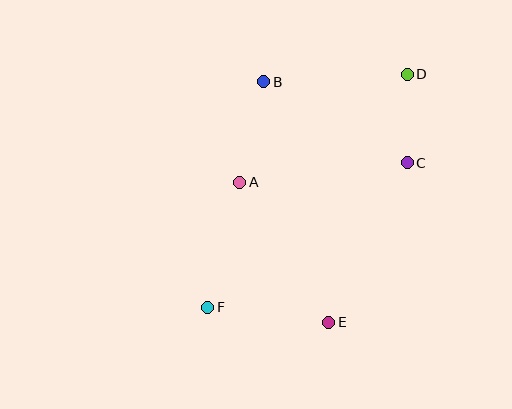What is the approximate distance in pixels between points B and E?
The distance between B and E is approximately 249 pixels.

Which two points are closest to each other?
Points C and D are closest to each other.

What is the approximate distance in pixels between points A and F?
The distance between A and F is approximately 129 pixels.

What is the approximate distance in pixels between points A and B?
The distance between A and B is approximately 103 pixels.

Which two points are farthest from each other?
Points D and F are farthest from each other.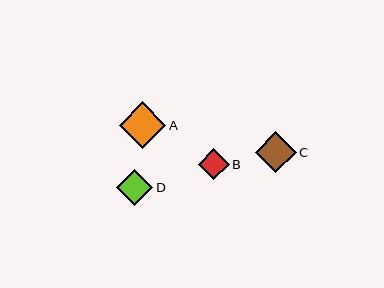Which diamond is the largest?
Diamond A is the largest with a size of approximately 47 pixels.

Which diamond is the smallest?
Diamond B is the smallest with a size of approximately 31 pixels.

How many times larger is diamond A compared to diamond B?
Diamond A is approximately 1.5 times the size of diamond B.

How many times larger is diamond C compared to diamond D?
Diamond C is approximately 1.1 times the size of diamond D.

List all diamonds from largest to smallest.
From largest to smallest: A, C, D, B.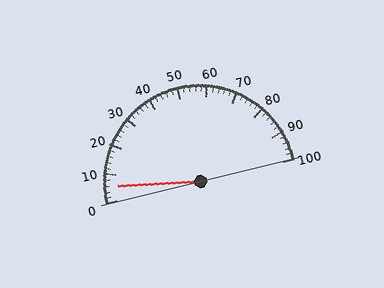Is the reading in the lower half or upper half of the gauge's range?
The reading is in the lower half of the range (0 to 100).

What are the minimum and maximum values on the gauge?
The gauge ranges from 0 to 100.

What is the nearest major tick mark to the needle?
The nearest major tick mark is 10.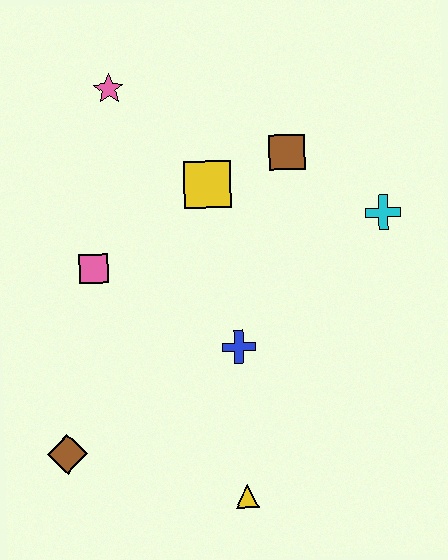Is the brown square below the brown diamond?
No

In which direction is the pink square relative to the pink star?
The pink square is below the pink star.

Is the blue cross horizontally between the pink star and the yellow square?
No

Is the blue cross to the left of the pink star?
No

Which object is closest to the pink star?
The yellow square is closest to the pink star.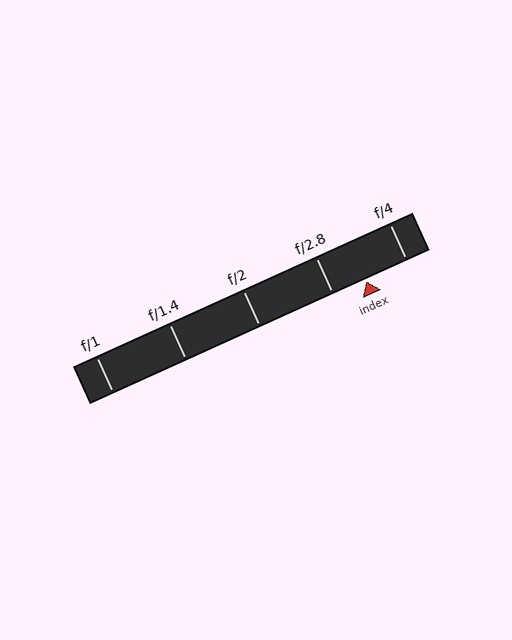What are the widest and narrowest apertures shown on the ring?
The widest aperture shown is f/1 and the narrowest is f/4.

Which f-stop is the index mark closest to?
The index mark is closest to f/2.8.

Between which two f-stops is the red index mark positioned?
The index mark is between f/2.8 and f/4.